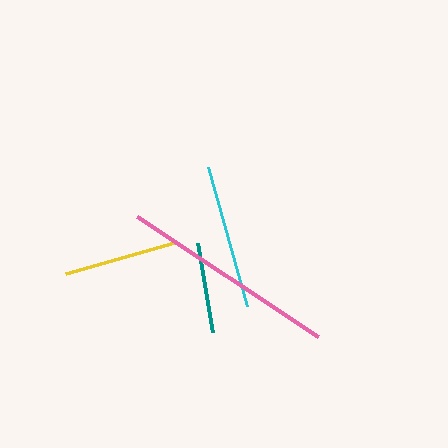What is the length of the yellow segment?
The yellow segment is approximately 113 pixels long.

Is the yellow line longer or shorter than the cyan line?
The cyan line is longer than the yellow line.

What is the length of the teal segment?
The teal segment is approximately 91 pixels long.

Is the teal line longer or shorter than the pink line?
The pink line is longer than the teal line.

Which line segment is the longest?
The pink line is the longest at approximately 217 pixels.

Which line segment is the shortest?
The teal line is the shortest at approximately 91 pixels.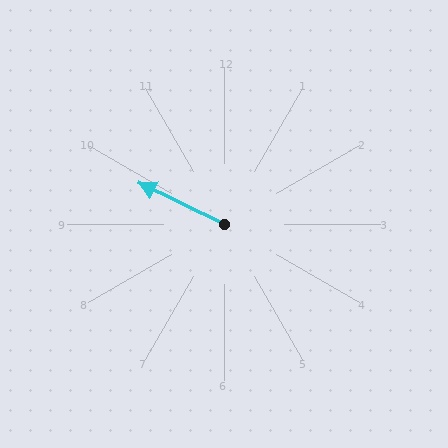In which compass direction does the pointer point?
Northwest.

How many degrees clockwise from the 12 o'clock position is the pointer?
Approximately 296 degrees.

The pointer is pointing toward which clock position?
Roughly 10 o'clock.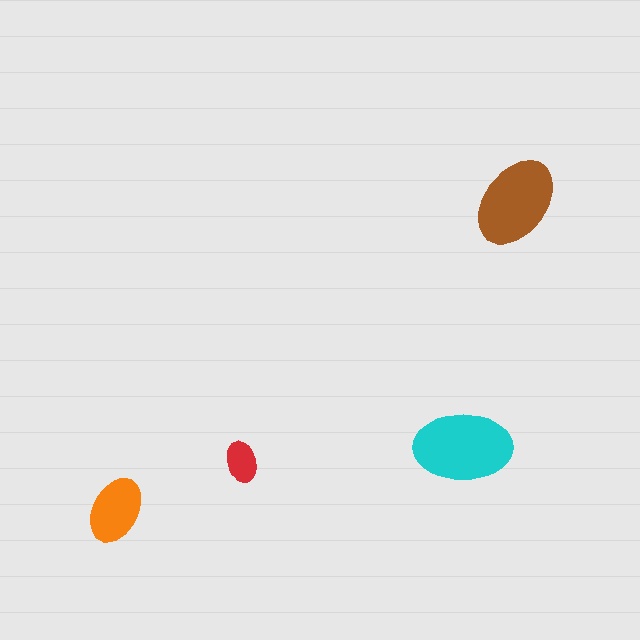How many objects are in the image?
There are 4 objects in the image.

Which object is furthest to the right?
The brown ellipse is rightmost.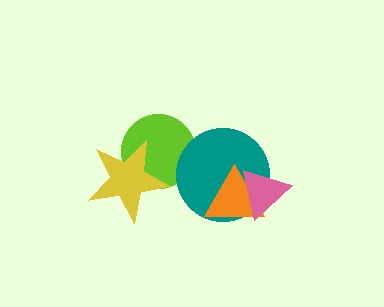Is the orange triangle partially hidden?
Yes, it is partially covered by another shape.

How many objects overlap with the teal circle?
3 objects overlap with the teal circle.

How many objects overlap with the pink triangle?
2 objects overlap with the pink triangle.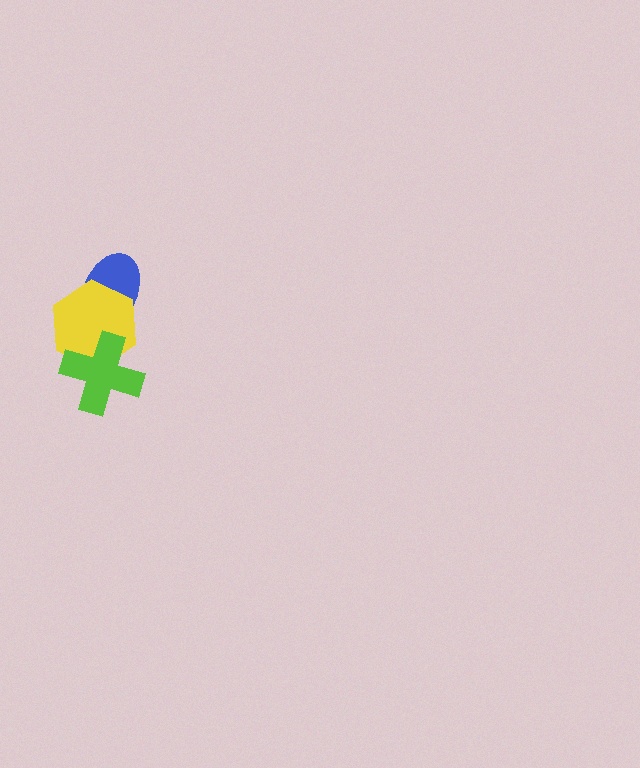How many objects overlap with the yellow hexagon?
2 objects overlap with the yellow hexagon.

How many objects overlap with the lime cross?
1 object overlaps with the lime cross.